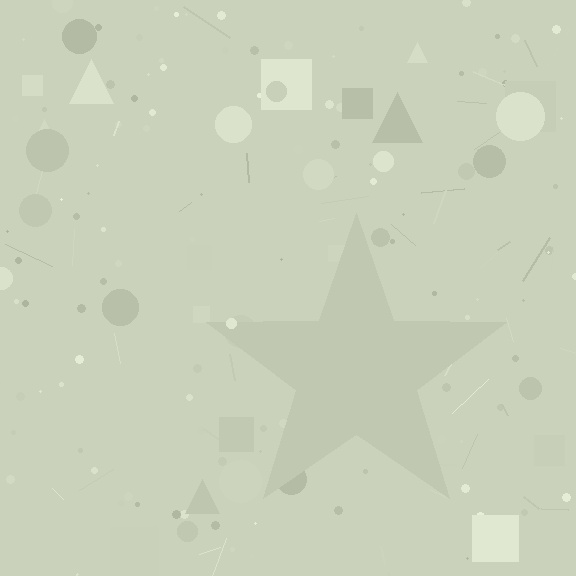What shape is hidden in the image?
A star is hidden in the image.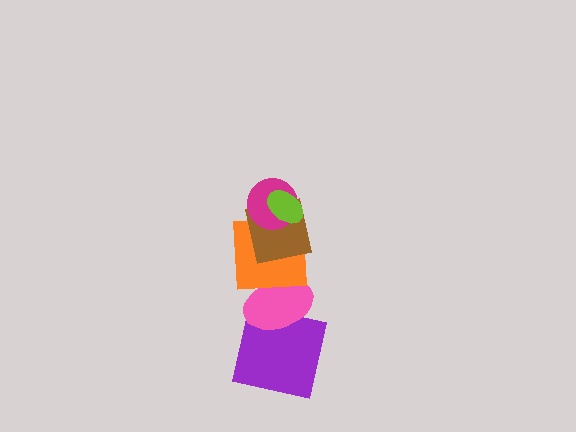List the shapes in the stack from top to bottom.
From top to bottom: the lime ellipse, the magenta circle, the brown square, the orange square, the pink ellipse, the purple square.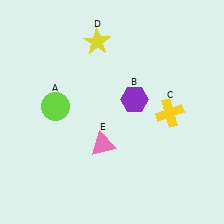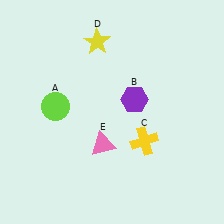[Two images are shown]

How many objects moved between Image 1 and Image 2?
1 object moved between the two images.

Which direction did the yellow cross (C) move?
The yellow cross (C) moved down.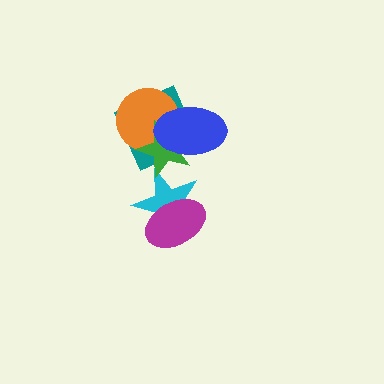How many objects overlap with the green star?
4 objects overlap with the green star.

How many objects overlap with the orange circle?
3 objects overlap with the orange circle.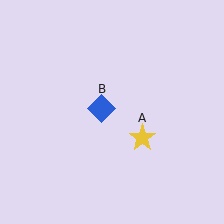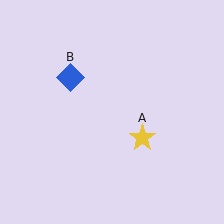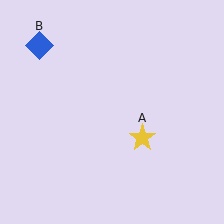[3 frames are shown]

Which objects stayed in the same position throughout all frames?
Yellow star (object A) remained stationary.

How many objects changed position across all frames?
1 object changed position: blue diamond (object B).